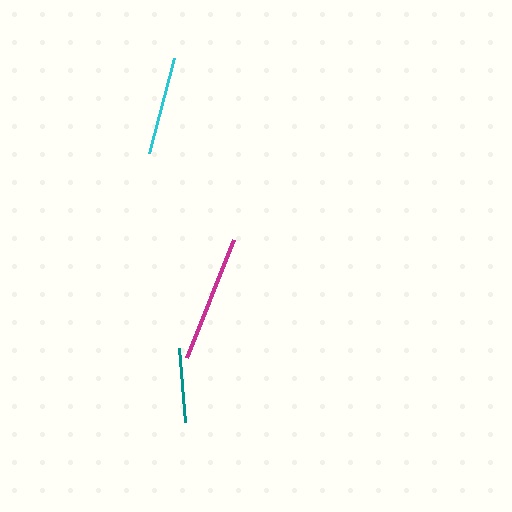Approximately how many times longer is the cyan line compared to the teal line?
The cyan line is approximately 1.3 times the length of the teal line.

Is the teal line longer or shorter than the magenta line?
The magenta line is longer than the teal line.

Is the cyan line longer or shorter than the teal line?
The cyan line is longer than the teal line.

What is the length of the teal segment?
The teal segment is approximately 75 pixels long.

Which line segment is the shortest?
The teal line is the shortest at approximately 75 pixels.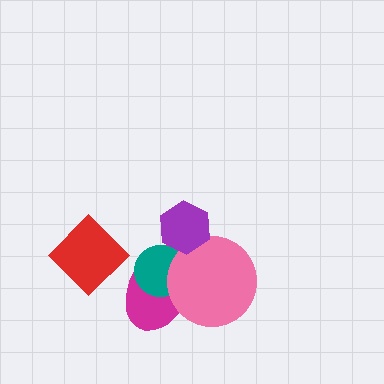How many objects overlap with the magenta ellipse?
4 objects overlap with the magenta ellipse.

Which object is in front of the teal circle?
The pink circle is in front of the teal circle.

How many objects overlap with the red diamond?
1 object overlaps with the red diamond.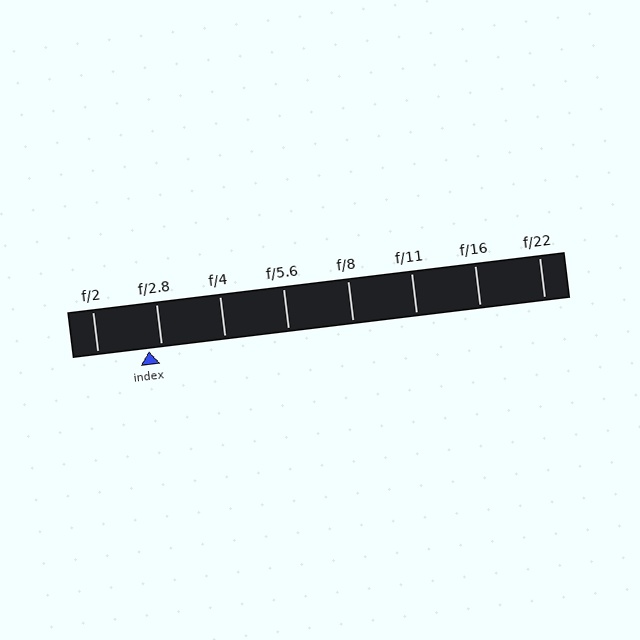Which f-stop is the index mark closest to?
The index mark is closest to f/2.8.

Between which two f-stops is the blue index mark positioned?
The index mark is between f/2 and f/2.8.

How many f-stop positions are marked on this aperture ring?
There are 8 f-stop positions marked.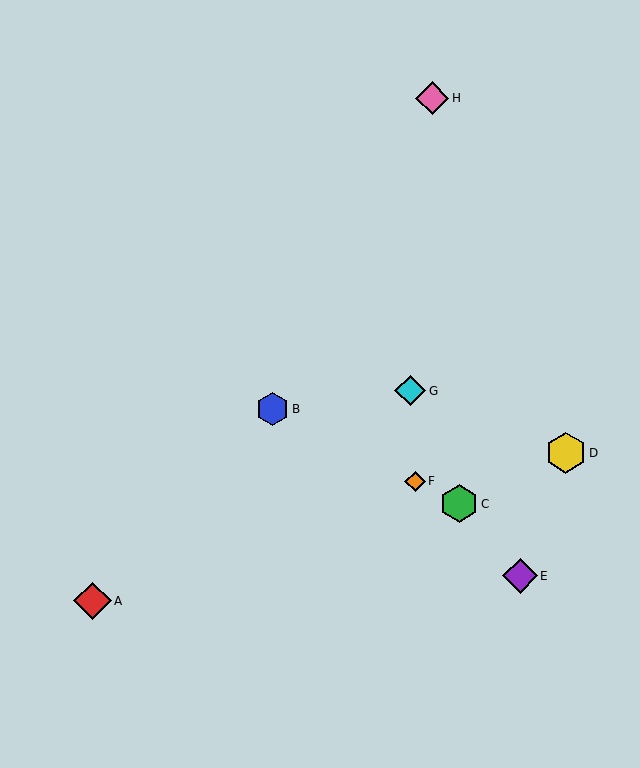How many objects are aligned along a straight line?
3 objects (B, C, F) are aligned along a straight line.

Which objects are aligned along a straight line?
Objects B, C, F are aligned along a straight line.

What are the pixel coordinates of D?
Object D is at (566, 453).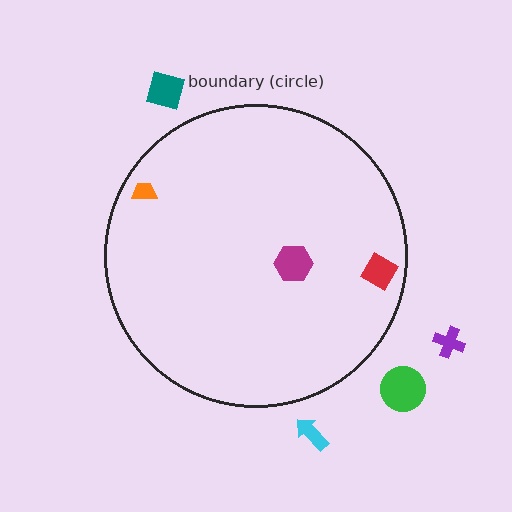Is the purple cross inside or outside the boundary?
Outside.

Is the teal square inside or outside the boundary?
Outside.